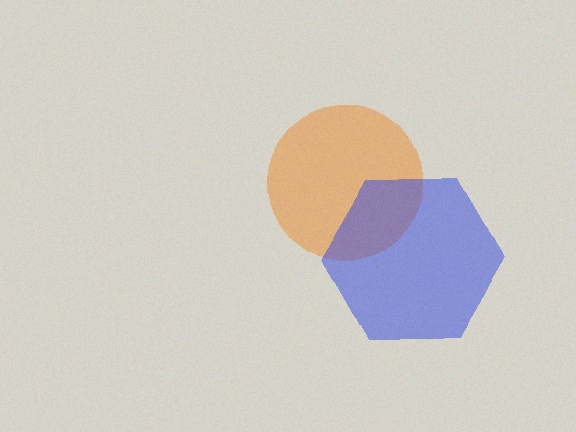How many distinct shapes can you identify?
There are 2 distinct shapes: an orange circle, a blue hexagon.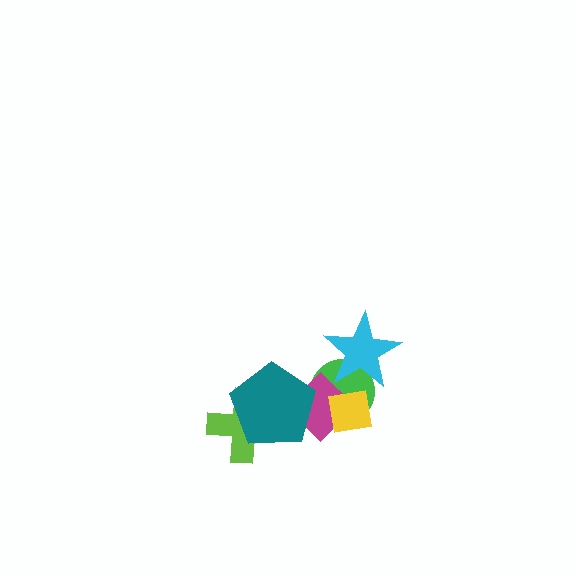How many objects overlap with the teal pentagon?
2 objects overlap with the teal pentagon.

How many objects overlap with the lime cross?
1 object overlaps with the lime cross.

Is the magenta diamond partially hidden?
Yes, it is partially covered by another shape.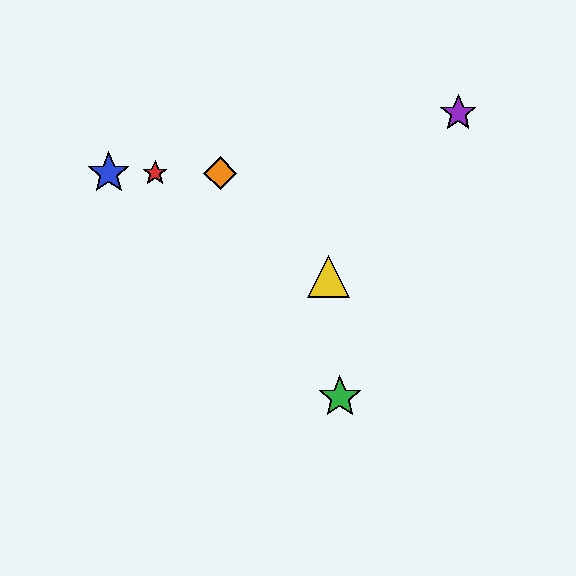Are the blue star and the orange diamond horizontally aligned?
Yes, both are at y≈173.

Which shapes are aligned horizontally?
The red star, the blue star, the orange diamond are aligned horizontally.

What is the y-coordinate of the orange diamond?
The orange diamond is at y≈173.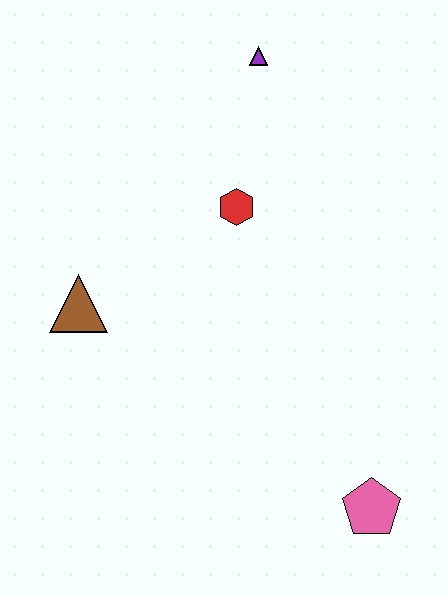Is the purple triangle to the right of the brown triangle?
Yes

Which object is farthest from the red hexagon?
The pink pentagon is farthest from the red hexagon.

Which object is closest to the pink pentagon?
The red hexagon is closest to the pink pentagon.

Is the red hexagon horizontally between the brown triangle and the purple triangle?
Yes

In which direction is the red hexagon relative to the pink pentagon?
The red hexagon is above the pink pentagon.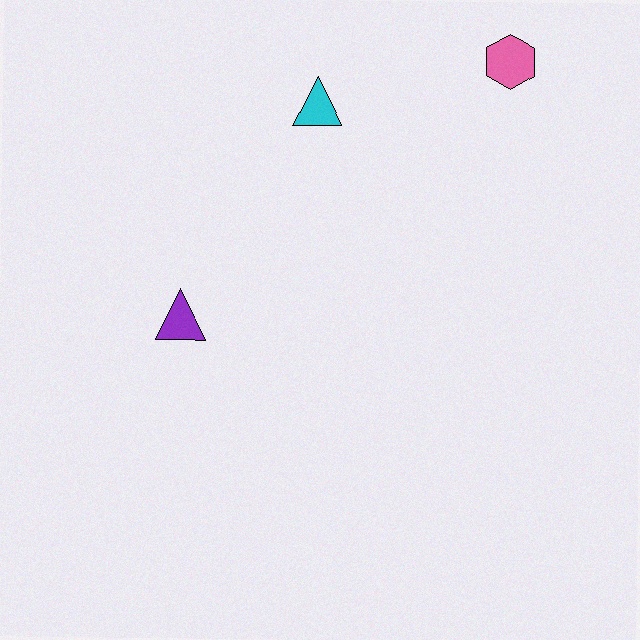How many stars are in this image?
There are no stars.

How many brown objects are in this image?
There are no brown objects.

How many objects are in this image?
There are 3 objects.